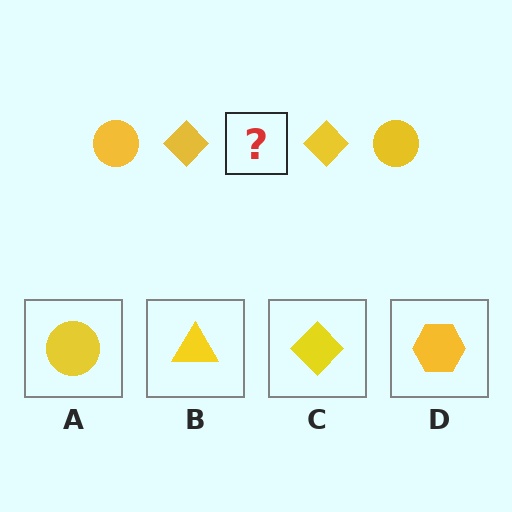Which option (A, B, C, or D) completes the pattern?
A.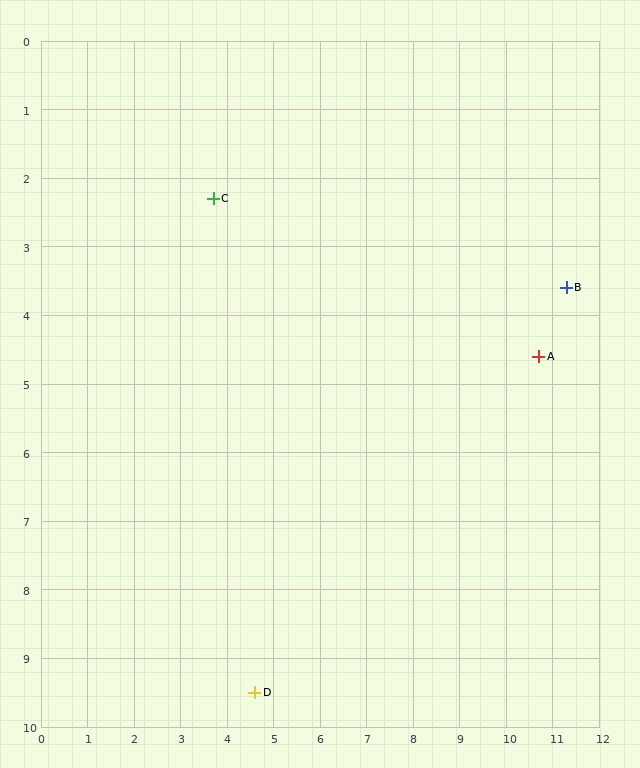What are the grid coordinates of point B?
Point B is at approximately (11.3, 3.6).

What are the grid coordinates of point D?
Point D is at approximately (4.6, 9.5).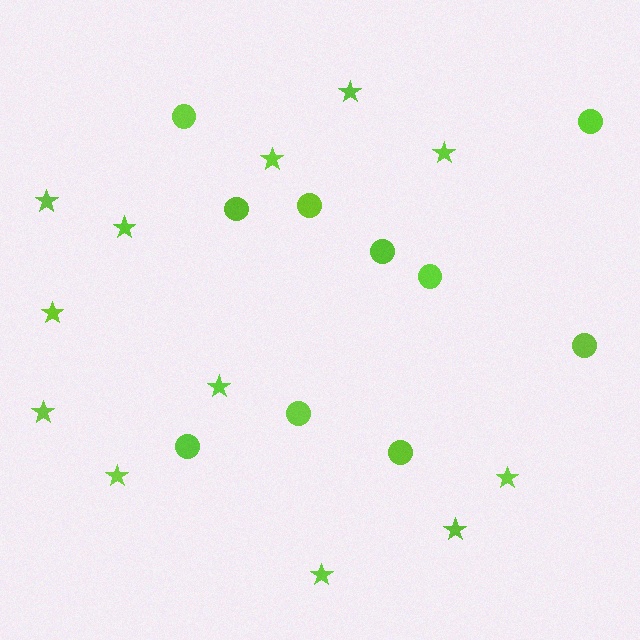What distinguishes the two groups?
There are 2 groups: one group of stars (12) and one group of circles (10).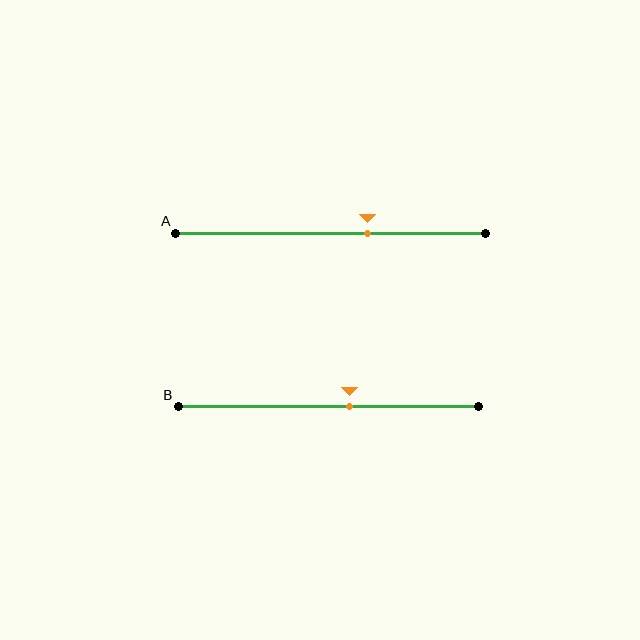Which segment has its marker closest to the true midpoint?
Segment B has its marker closest to the true midpoint.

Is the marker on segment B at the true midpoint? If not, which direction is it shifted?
No, the marker on segment B is shifted to the right by about 7% of the segment length.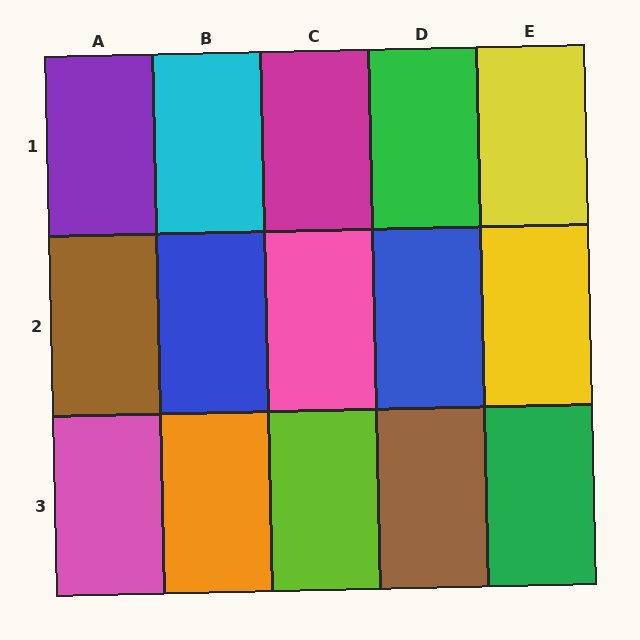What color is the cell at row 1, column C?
Magenta.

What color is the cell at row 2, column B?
Blue.